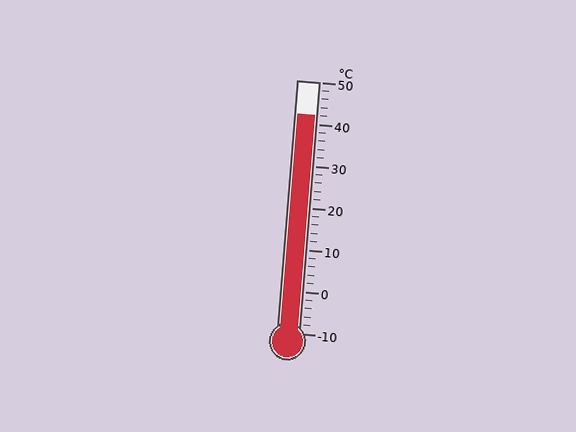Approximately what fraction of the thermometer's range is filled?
The thermometer is filled to approximately 85% of its range.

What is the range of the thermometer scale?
The thermometer scale ranges from -10°C to 50°C.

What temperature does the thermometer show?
The thermometer shows approximately 42°C.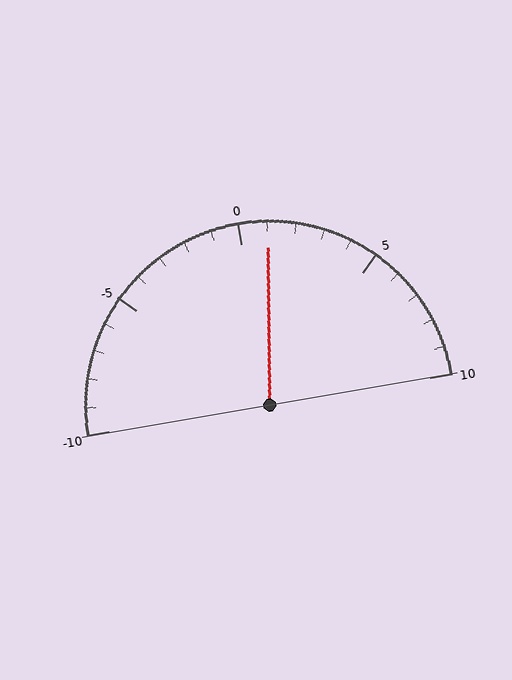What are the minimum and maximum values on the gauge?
The gauge ranges from -10 to 10.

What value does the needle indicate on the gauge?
The needle indicates approximately 1.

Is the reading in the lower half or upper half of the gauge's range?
The reading is in the upper half of the range (-10 to 10).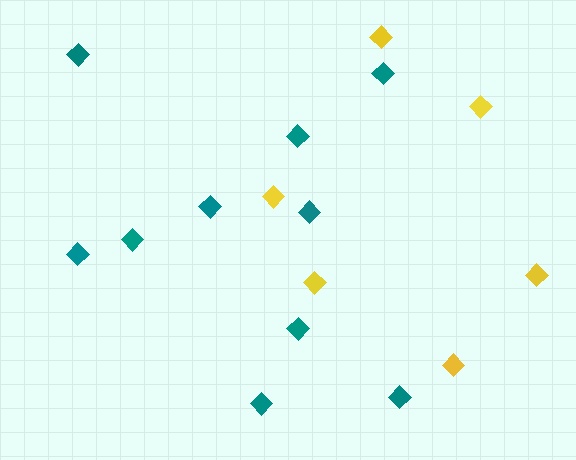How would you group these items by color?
There are 2 groups: one group of yellow diamonds (6) and one group of teal diamonds (10).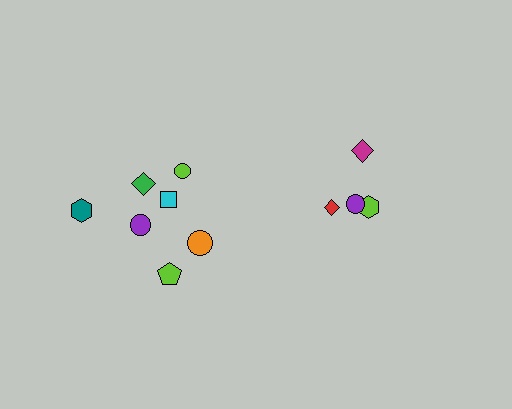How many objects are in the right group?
There are 4 objects.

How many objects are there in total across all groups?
There are 11 objects.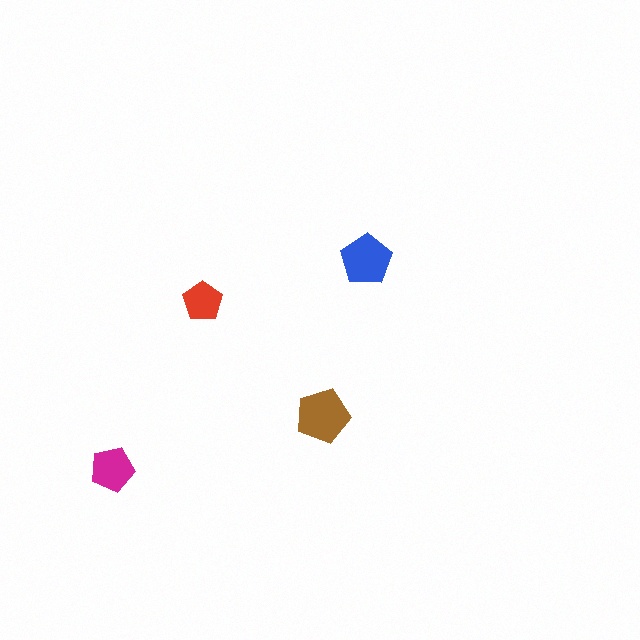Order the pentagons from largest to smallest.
the brown one, the blue one, the magenta one, the red one.